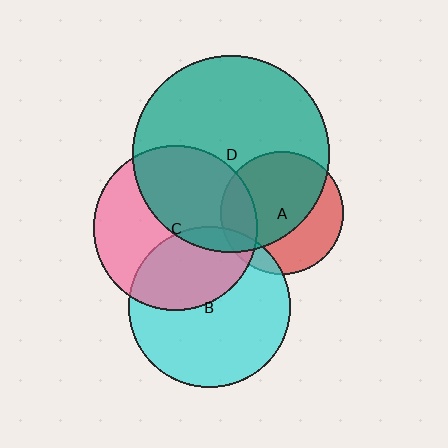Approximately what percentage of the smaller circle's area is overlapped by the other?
Approximately 5%.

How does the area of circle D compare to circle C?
Approximately 1.4 times.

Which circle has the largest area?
Circle D (teal).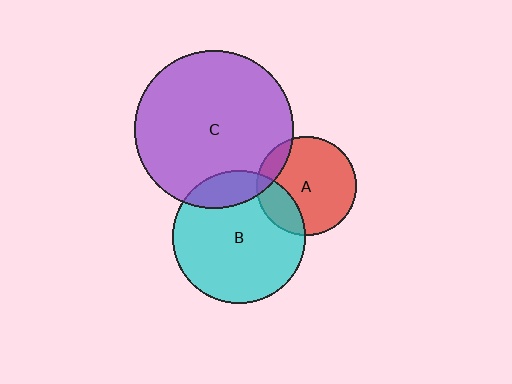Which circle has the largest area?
Circle C (purple).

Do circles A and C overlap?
Yes.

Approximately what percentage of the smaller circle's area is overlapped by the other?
Approximately 10%.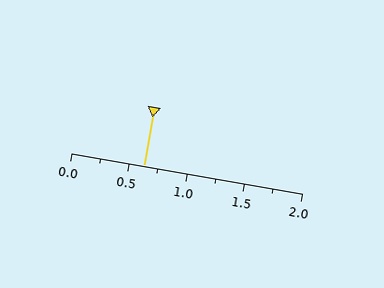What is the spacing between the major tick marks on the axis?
The major ticks are spaced 0.5 apart.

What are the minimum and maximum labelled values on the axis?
The axis runs from 0.0 to 2.0.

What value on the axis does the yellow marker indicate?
The marker indicates approximately 0.62.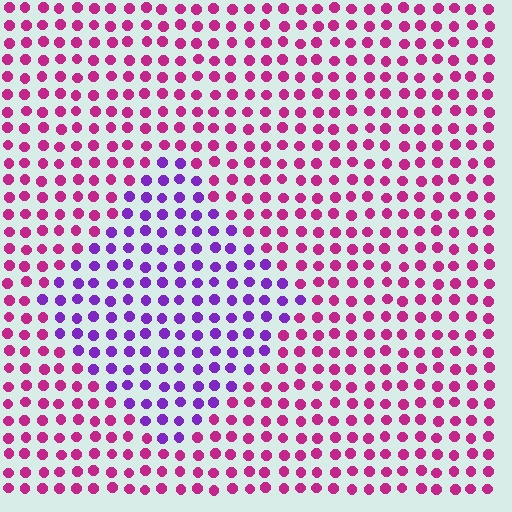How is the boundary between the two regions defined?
The boundary is defined purely by a slight shift in hue (about 47 degrees). Spacing, size, and orientation are identical on both sides.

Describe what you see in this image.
The image is filled with small magenta elements in a uniform arrangement. A diamond-shaped region is visible where the elements are tinted to a slightly different hue, forming a subtle color boundary.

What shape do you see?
I see a diamond.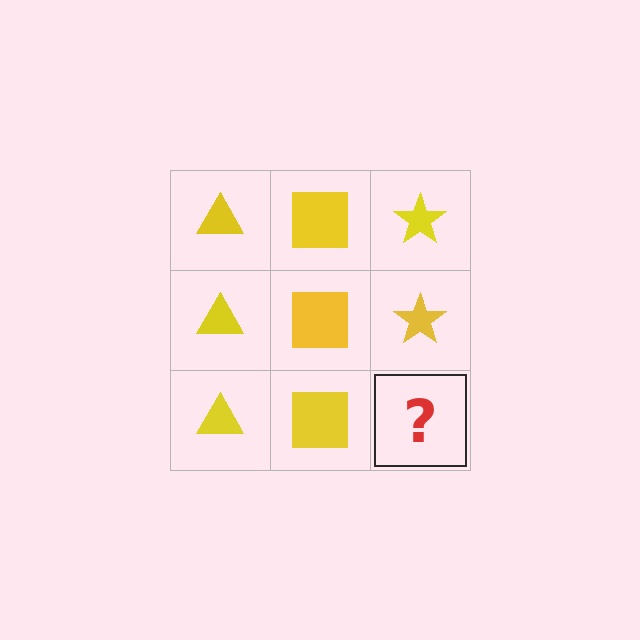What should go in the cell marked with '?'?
The missing cell should contain a yellow star.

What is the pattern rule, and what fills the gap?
The rule is that each column has a consistent shape. The gap should be filled with a yellow star.